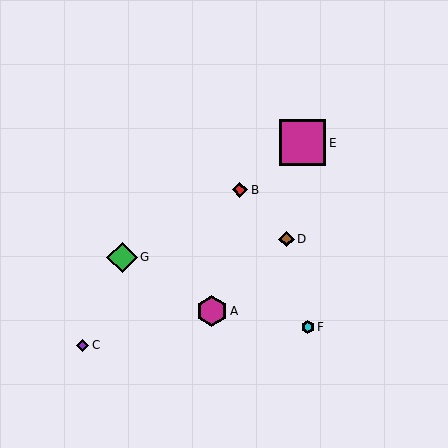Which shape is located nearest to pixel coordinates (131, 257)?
The green diamond (labeled G) at (122, 257) is nearest to that location.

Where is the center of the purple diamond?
The center of the purple diamond is at (83, 345).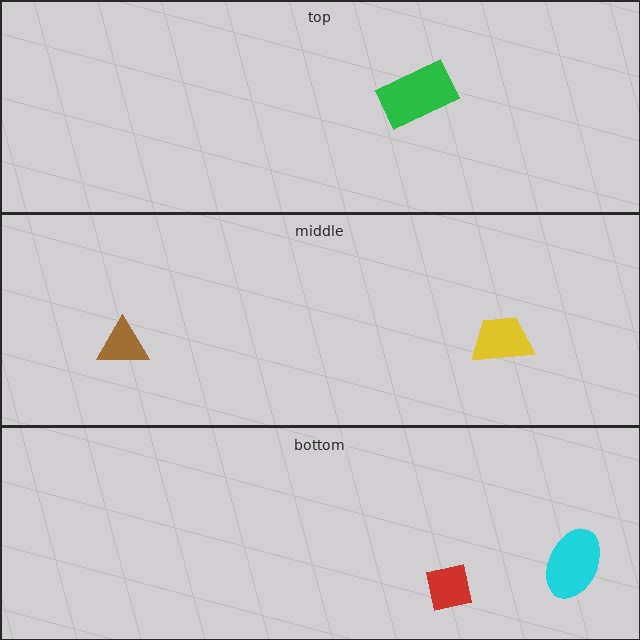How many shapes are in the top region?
1.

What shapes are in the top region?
The green rectangle.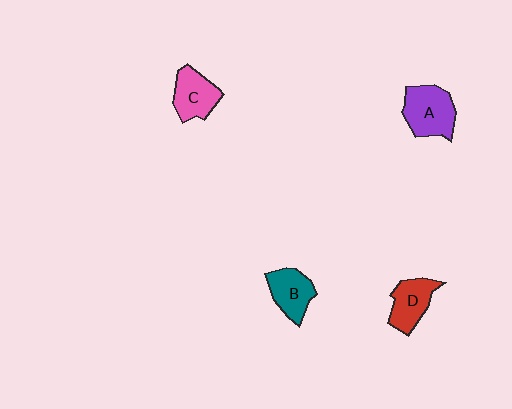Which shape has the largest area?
Shape A (purple).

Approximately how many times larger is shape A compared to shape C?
Approximately 1.2 times.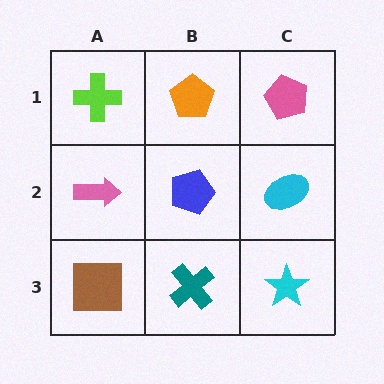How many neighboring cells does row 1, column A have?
2.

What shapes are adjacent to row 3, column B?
A blue pentagon (row 2, column B), a brown square (row 3, column A), a cyan star (row 3, column C).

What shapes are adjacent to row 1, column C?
A cyan ellipse (row 2, column C), an orange pentagon (row 1, column B).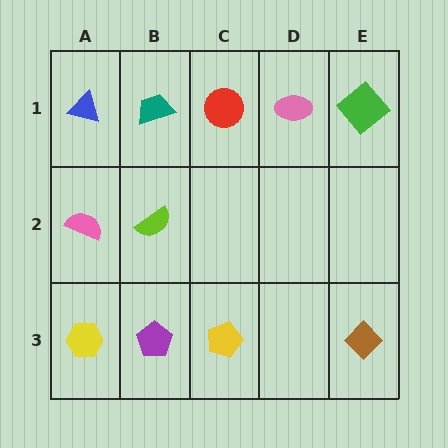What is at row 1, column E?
A green diamond.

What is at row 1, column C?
A red circle.